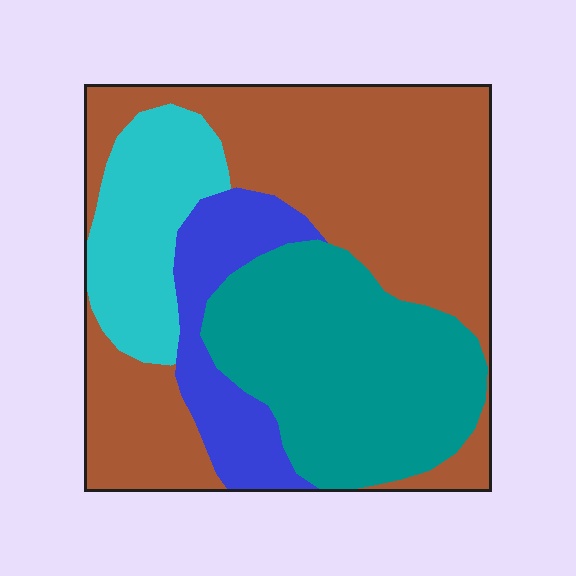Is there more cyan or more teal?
Teal.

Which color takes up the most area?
Brown, at roughly 45%.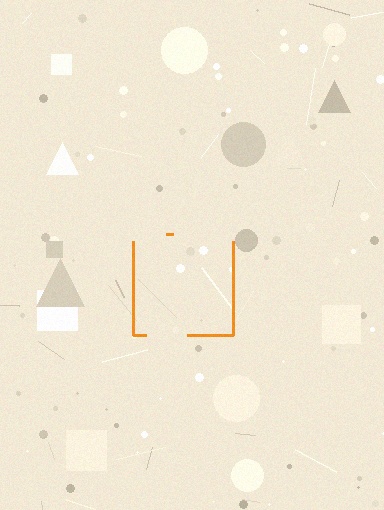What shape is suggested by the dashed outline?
The dashed outline suggests a square.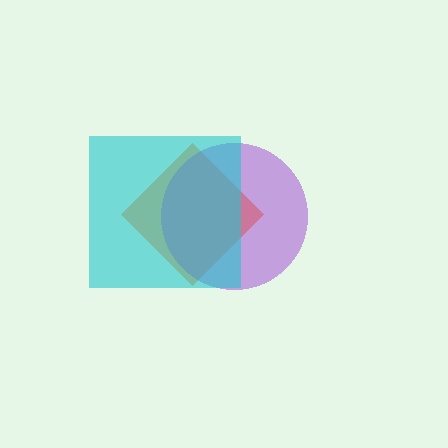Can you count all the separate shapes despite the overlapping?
Yes, there are 3 separate shapes.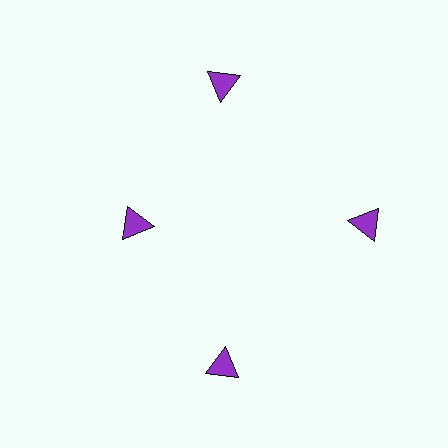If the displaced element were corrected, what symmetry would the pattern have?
It would have 4-fold rotational symmetry — the pattern would map onto itself every 90 degrees.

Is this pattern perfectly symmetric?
No. The 4 purple triangles are arranged in a ring, but one element near the 9 o'clock position is pulled inward toward the center, breaking the 4-fold rotational symmetry.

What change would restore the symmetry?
The symmetry would be restored by moving it outward, back onto the ring so that all 4 triangles sit at equal angles and equal distance from the center.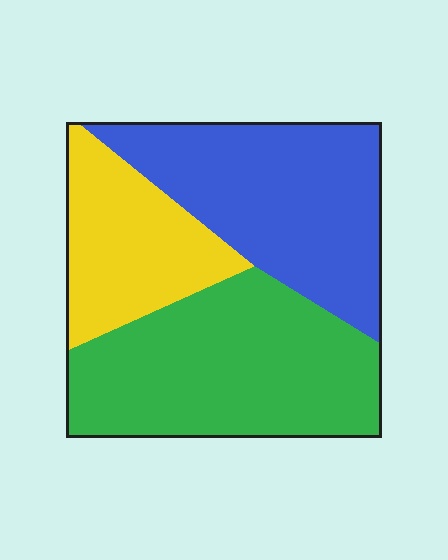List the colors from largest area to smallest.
From largest to smallest: green, blue, yellow.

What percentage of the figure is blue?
Blue takes up about three eighths (3/8) of the figure.